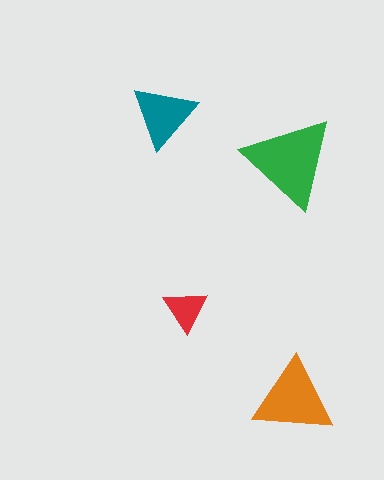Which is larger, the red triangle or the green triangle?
The green one.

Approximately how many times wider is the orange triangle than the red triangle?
About 2 times wider.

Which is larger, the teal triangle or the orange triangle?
The orange one.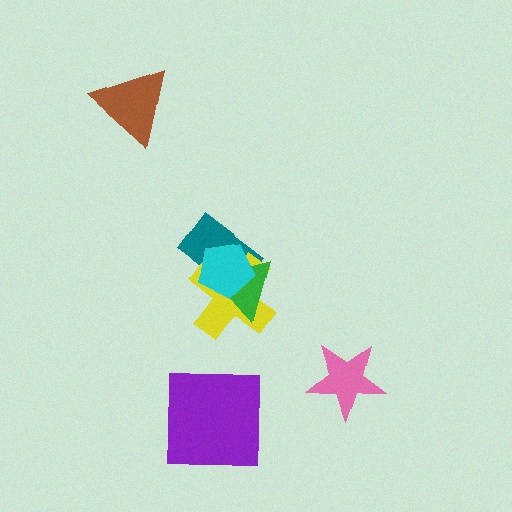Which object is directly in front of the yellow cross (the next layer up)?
The green triangle is directly in front of the yellow cross.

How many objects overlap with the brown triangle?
0 objects overlap with the brown triangle.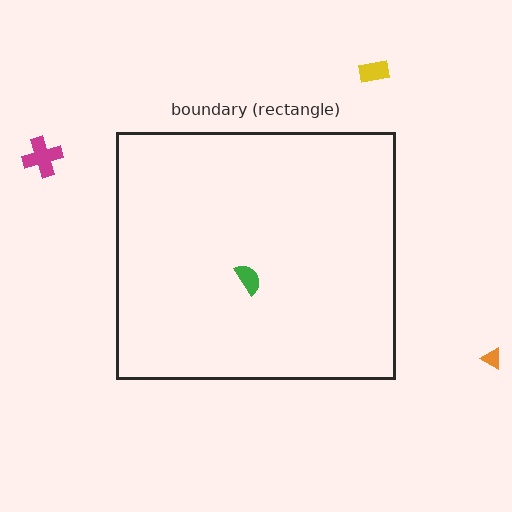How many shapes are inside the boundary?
1 inside, 3 outside.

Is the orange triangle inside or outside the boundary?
Outside.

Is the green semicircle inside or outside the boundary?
Inside.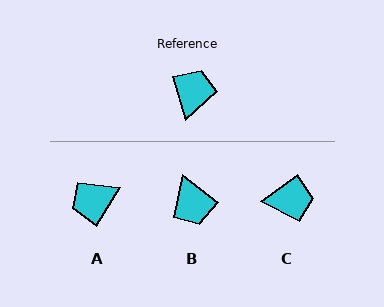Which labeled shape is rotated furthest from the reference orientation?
B, about 144 degrees away.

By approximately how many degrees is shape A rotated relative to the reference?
Approximately 131 degrees counter-clockwise.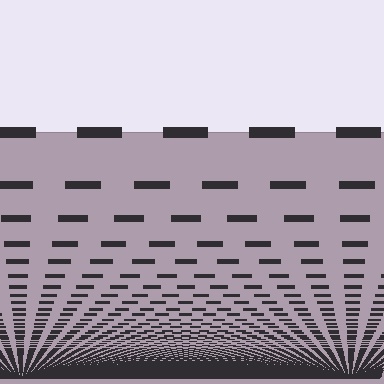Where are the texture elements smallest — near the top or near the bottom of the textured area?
Near the bottom.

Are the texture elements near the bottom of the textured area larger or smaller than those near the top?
Smaller. The gradient is inverted — elements near the bottom are smaller and denser.